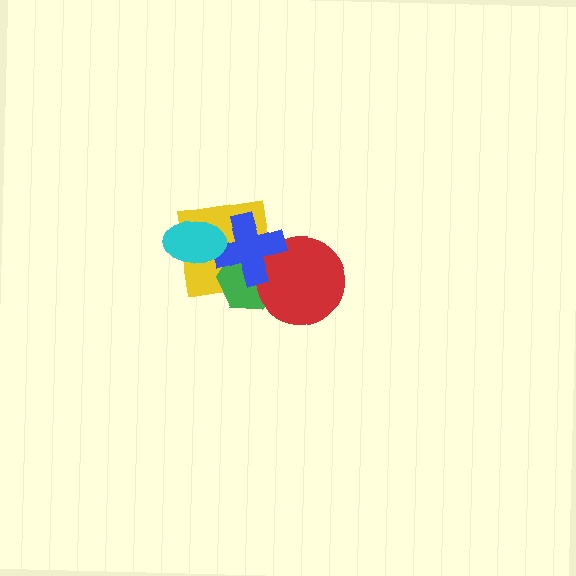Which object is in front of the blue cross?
The cyan ellipse is in front of the blue cross.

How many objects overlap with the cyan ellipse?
2 objects overlap with the cyan ellipse.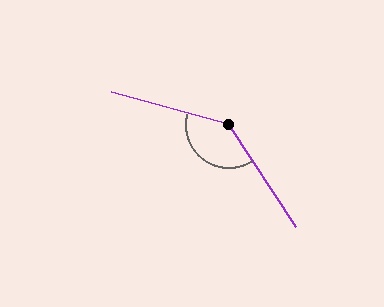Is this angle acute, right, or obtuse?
It is obtuse.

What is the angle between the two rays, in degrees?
Approximately 138 degrees.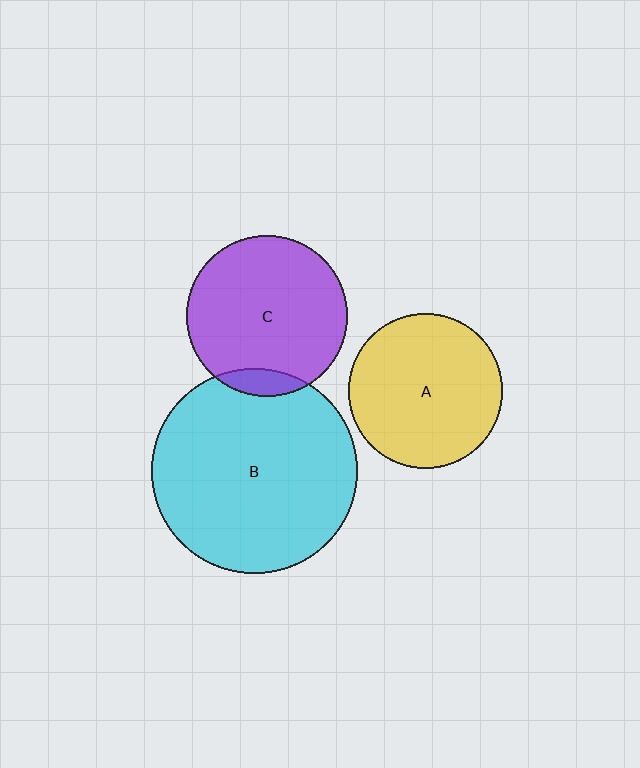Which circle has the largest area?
Circle B (cyan).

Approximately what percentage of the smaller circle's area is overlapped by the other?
Approximately 10%.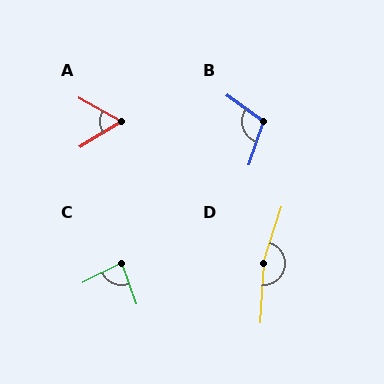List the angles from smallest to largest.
A (61°), C (83°), B (108°), D (165°).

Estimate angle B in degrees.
Approximately 108 degrees.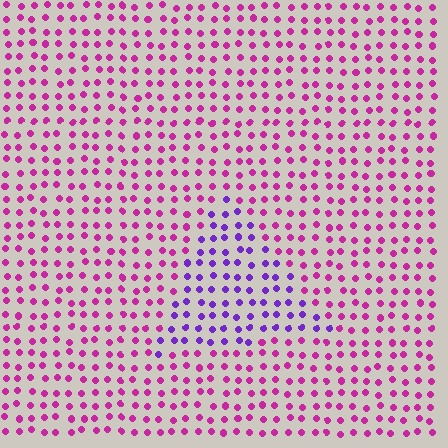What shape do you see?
I see a triangle.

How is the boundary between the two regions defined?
The boundary is defined purely by a slight shift in hue (about 45 degrees). Spacing, size, and orientation are identical on both sides.